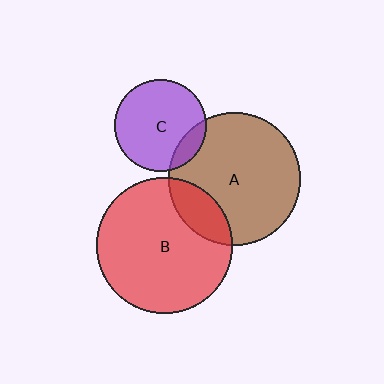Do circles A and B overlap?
Yes.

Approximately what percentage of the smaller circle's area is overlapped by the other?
Approximately 20%.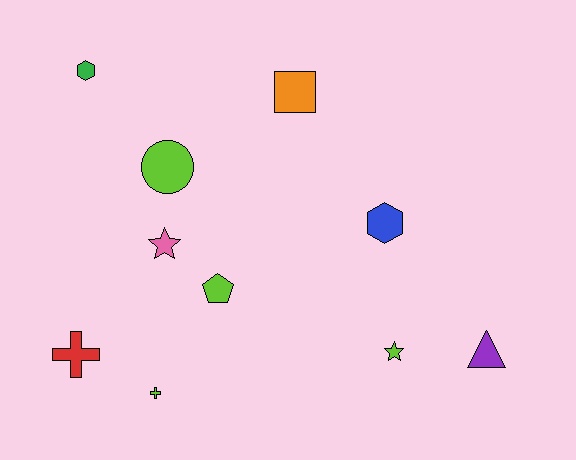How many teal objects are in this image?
There are no teal objects.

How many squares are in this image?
There is 1 square.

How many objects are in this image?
There are 10 objects.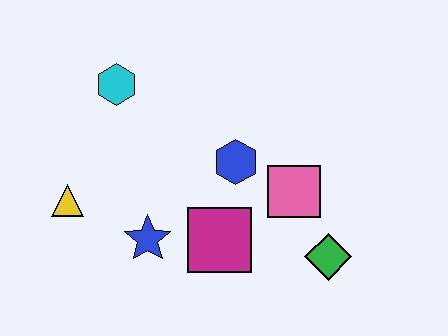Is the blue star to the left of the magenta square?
Yes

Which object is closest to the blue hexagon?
The pink square is closest to the blue hexagon.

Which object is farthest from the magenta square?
The cyan hexagon is farthest from the magenta square.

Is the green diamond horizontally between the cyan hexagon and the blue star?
No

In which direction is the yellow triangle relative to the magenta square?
The yellow triangle is to the left of the magenta square.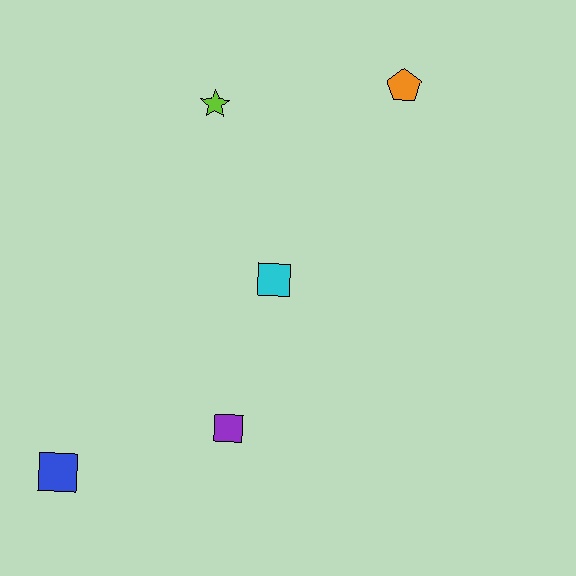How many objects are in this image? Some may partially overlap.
There are 5 objects.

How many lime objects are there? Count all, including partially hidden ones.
There is 1 lime object.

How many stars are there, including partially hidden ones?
There is 1 star.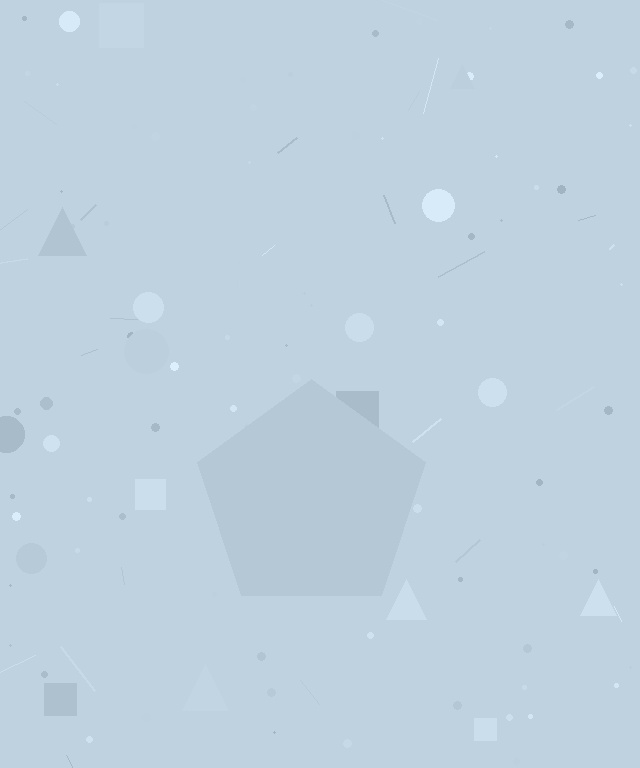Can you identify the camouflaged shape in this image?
The camouflaged shape is a pentagon.